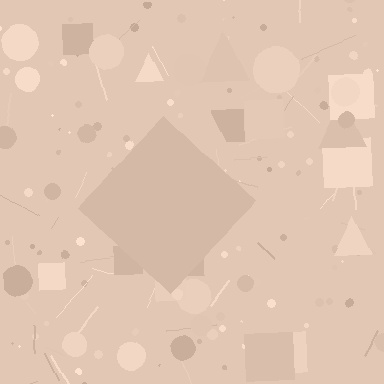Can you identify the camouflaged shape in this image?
The camouflaged shape is a diamond.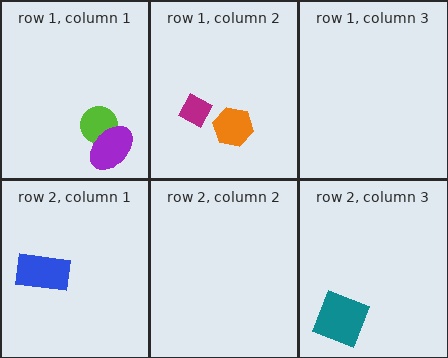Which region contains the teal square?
The row 2, column 3 region.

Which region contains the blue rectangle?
The row 2, column 1 region.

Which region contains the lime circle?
The row 1, column 1 region.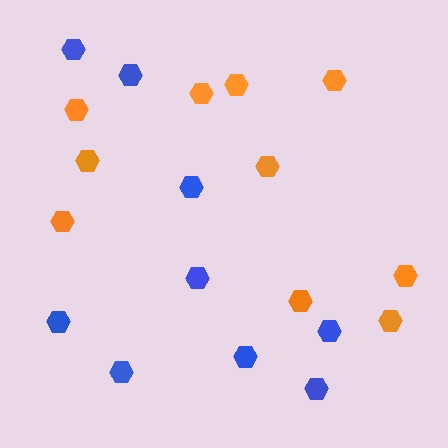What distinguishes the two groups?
There are 2 groups: one group of blue hexagons (9) and one group of orange hexagons (10).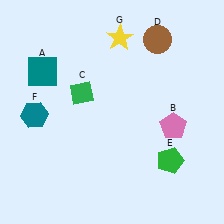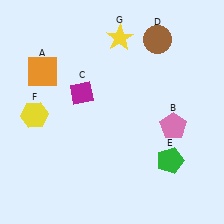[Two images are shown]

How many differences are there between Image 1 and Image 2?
There are 3 differences between the two images.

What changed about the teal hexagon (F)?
In Image 1, F is teal. In Image 2, it changed to yellow.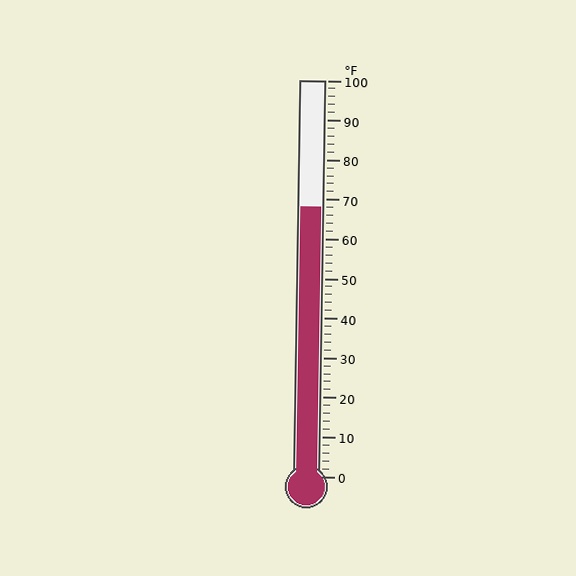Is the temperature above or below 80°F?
The temperature is below 80°F.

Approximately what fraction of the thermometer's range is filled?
The thermometer is filled to approximately 70% of its range.